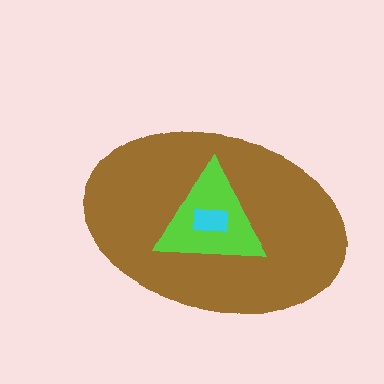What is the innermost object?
The cyan rectangle.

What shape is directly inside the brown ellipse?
The lime triangle.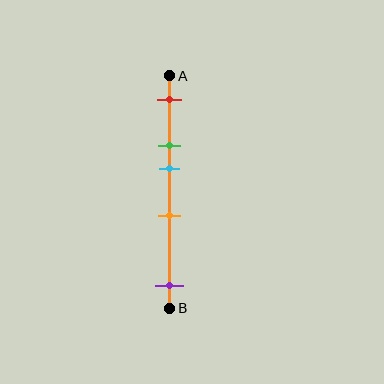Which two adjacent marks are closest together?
The green and cyan marks are the closest adjacent pair.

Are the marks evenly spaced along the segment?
No, the marks are not evenly spaced.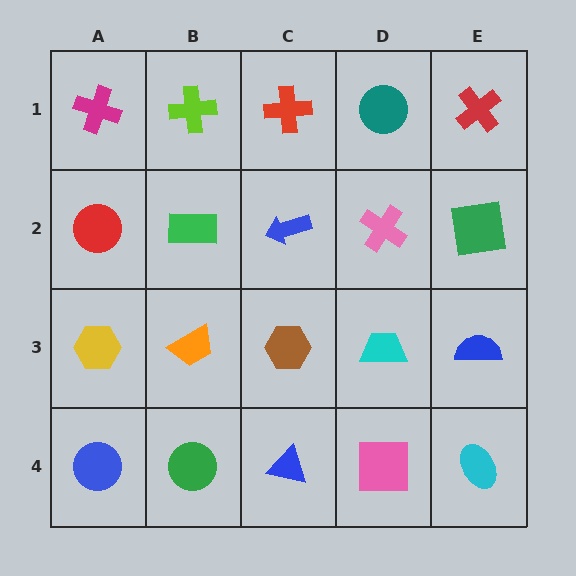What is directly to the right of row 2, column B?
A blue arrow.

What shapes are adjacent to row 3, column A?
A red circle (row 2, column A), a blue circle (row 4, column A), an orange trapezoid (row 3, column B).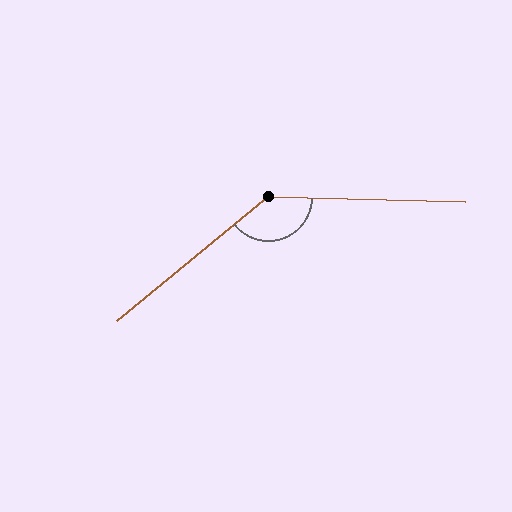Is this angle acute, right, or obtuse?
It is obtuse.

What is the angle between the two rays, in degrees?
Approximately 139 degrees.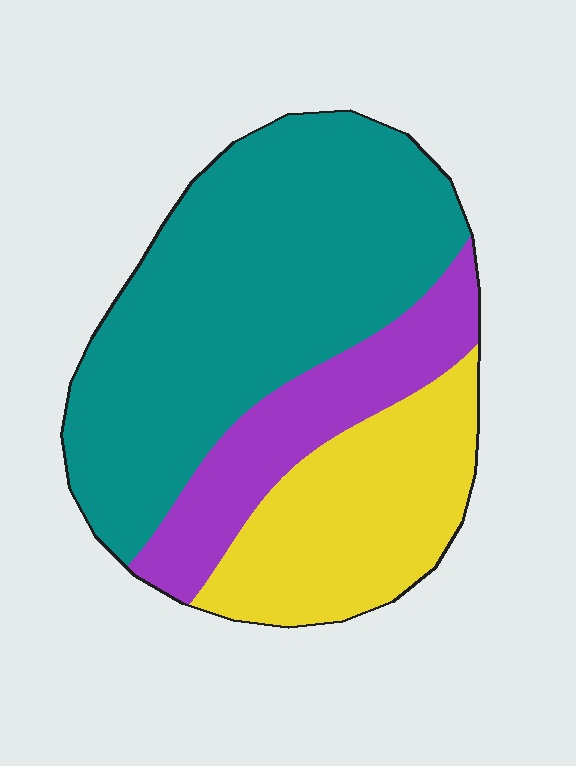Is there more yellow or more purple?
Yellow.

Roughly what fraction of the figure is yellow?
Yellow takes up about one quarter (1/4) of the figure.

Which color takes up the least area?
Purple, at roughly 20%.